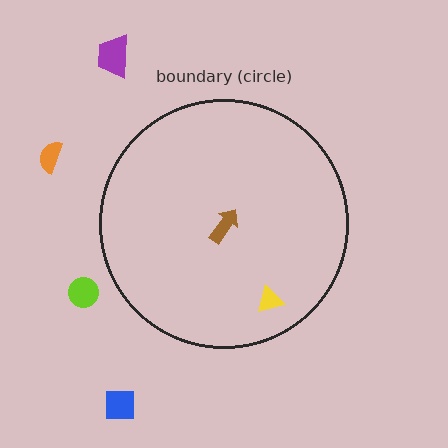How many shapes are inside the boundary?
2 inside, 4 outside.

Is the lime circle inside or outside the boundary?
Outside.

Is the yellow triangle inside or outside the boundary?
Inside.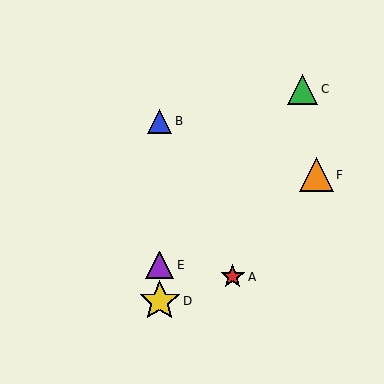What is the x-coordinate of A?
Object A is at x≈233.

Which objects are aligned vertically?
Objects B, D, E are aligned vertically.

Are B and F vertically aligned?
No, B is at x≈160 and F is at x≈316.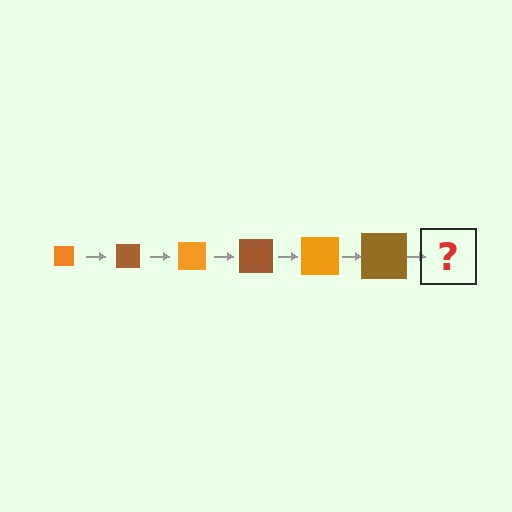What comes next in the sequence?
The next element should be an orange square, larger than the previous one.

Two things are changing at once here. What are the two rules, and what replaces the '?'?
The two rules are that the square grows larger each step and the color cycles through orange and brown. The '?' should be an orange square, larger than the previous one.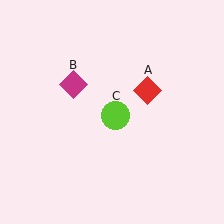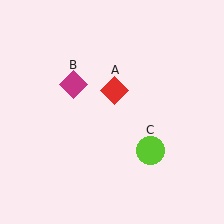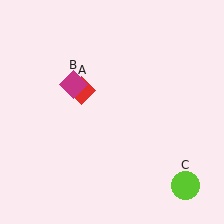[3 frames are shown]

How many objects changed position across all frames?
2 objects changed position: red diamond (object A), lime circle (object C).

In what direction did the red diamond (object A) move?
The red diamond (object A) moved left.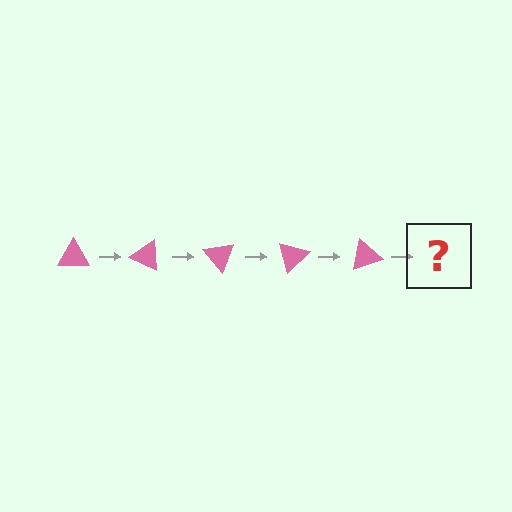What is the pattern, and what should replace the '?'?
The pattern is that the triangle rotates 25 degrees each step. The '?' should be a pink triangle rotated 125 degrees.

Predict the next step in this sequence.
The next step is a pink triangle rotated 125 degrees.